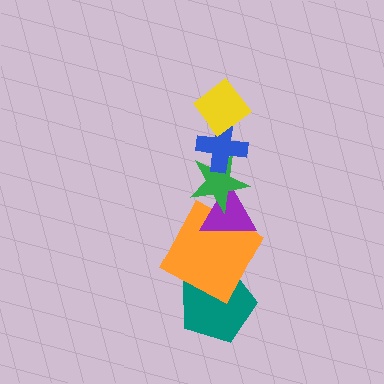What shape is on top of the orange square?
The purple triangle is on top of the orange square.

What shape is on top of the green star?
The blue cross is on top of the green star.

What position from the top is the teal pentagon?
The teal pentagon is 6th from the top.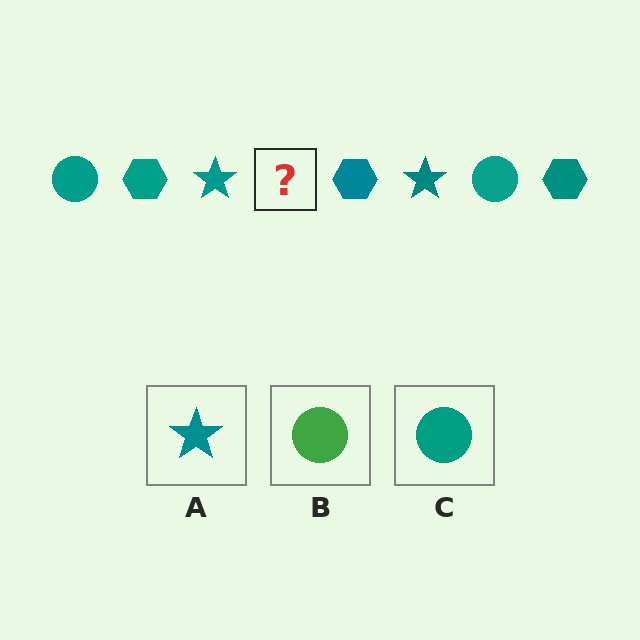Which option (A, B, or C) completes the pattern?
C.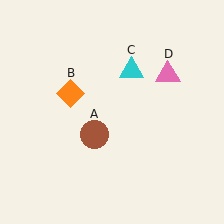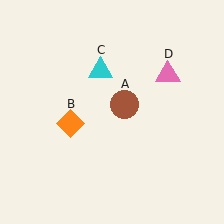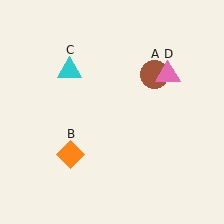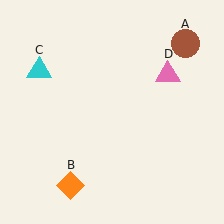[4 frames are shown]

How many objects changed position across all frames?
3 objects changed position: brown circle (object A), orange diamond (object B), cyan triangle (object C).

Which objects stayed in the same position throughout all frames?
Pink triangle (object D) remained stationary.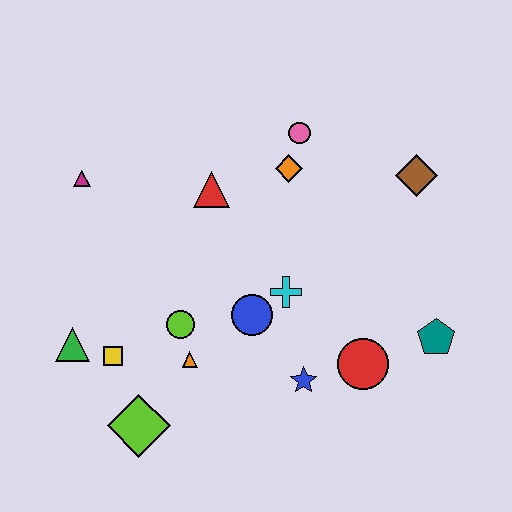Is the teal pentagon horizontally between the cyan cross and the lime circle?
No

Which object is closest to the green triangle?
The yellow square is closest to the green triangle.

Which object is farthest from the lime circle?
The brown diamond is farthest from the lime circle.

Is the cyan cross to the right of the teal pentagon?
No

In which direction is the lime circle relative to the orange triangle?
The lime circle is above the orange triangle.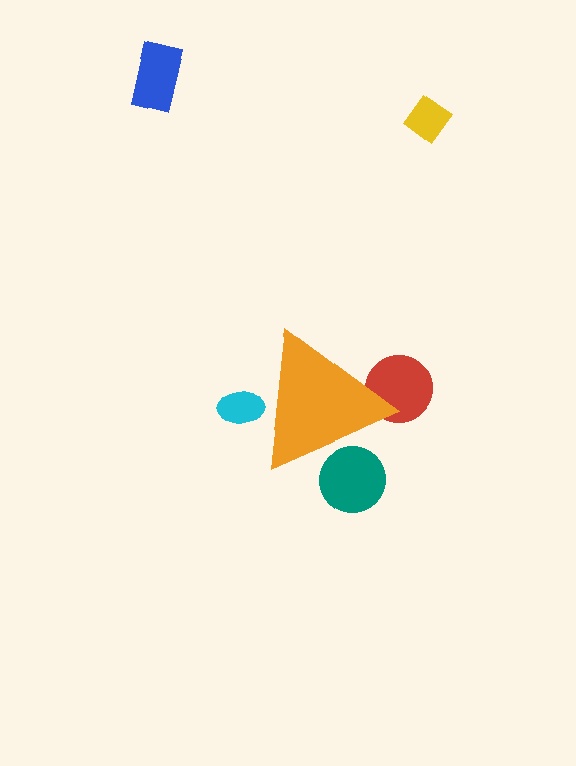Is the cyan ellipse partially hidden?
Yes, the cyan ellipse is partially hidden behind the orange triangle.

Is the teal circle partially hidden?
Yes, the teal circle is partially hidden behind the orange triangle.